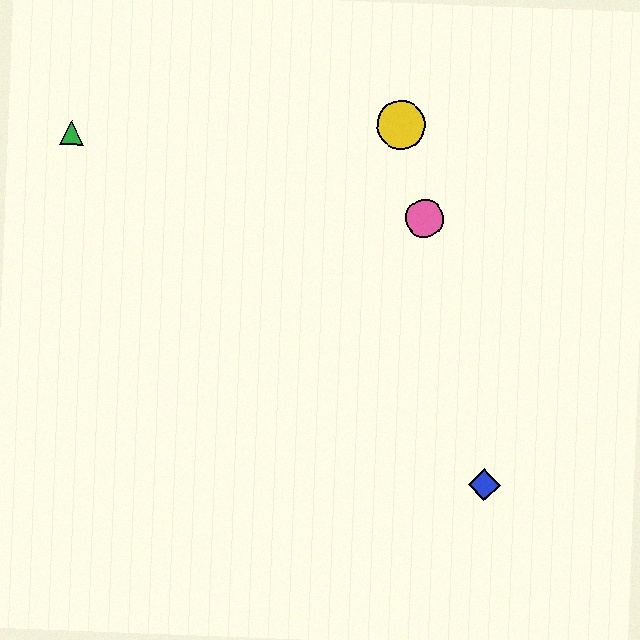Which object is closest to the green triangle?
The yellow circle is closest to the green triangle.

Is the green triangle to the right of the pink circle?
No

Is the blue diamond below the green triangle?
Yes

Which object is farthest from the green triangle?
The blue diamond is farthest from the green triangle.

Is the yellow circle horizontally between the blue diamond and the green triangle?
Yes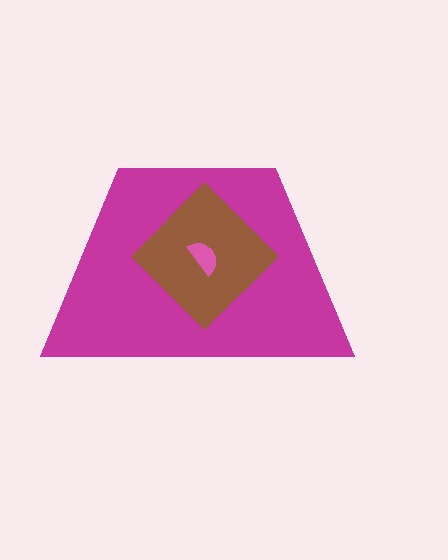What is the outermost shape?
The magenta trapezoid.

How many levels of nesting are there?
3.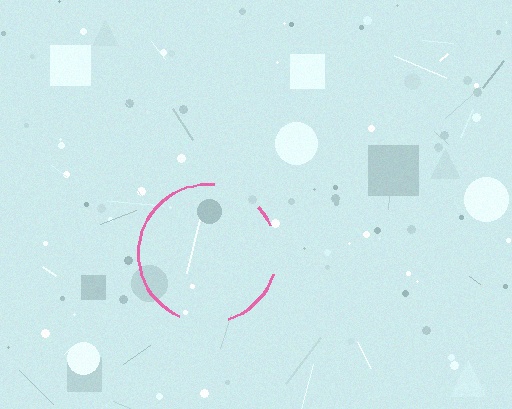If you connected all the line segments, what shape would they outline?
They would outline a circle.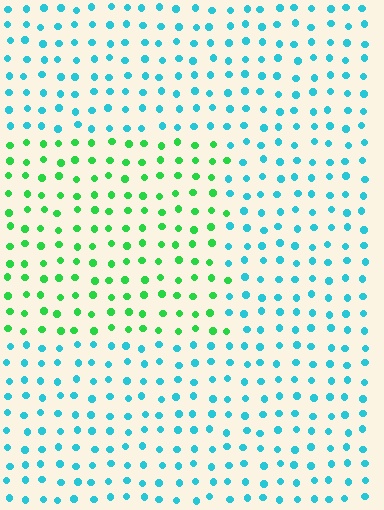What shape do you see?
I see a rectangle.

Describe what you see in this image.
The image is filled with small cyan elements in a uniform arrangement. A rectangle-shaped region is visible where the elements are tinted to a slightly different hue, forming a subtle color boundary.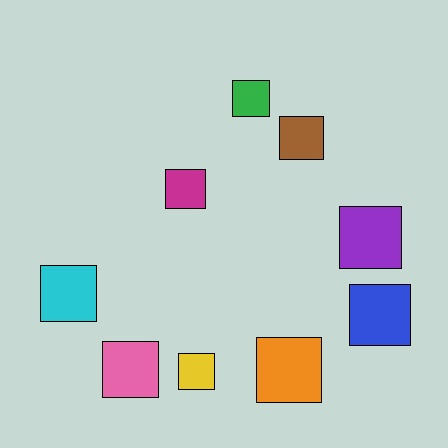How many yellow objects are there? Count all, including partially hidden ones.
There is 1 yellow object.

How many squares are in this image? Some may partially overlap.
There are 9 squares.